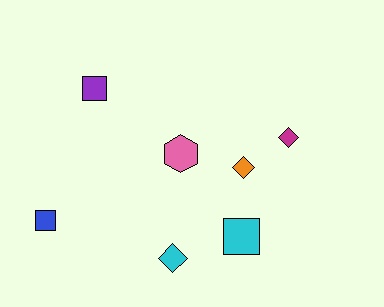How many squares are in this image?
There are 3 squares.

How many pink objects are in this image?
There is 1 pink object.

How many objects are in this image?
There are 7 objects.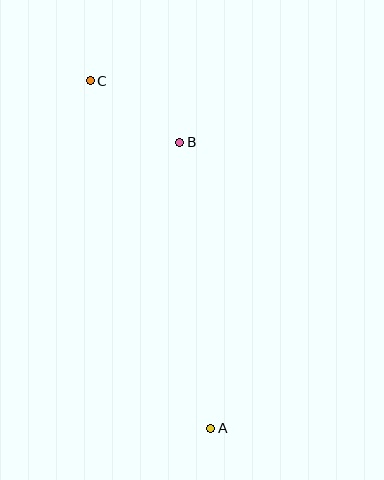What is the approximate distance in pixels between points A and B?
The distance between A and B is approximately 287 pixels.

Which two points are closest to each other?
Points B and C are closest to each other.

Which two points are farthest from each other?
Points A and C are farthest from each other.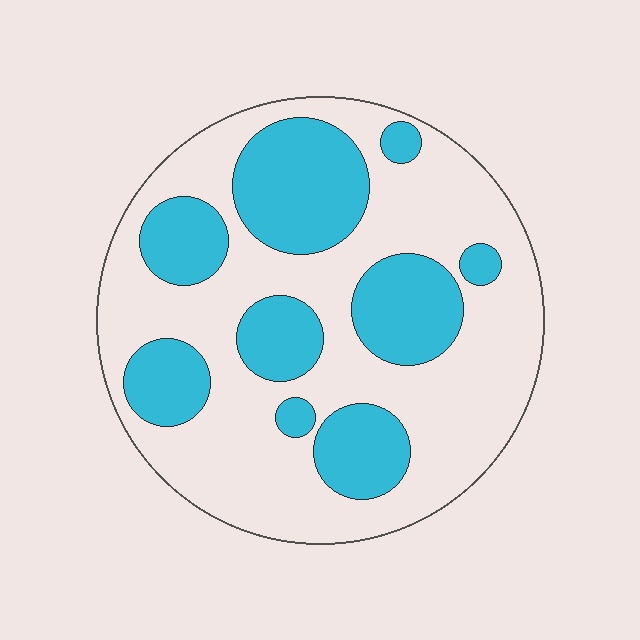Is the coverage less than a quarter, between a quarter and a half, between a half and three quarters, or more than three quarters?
Between a quarter and a half.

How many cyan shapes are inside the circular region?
9.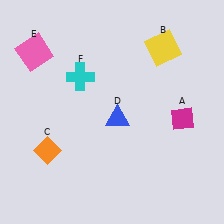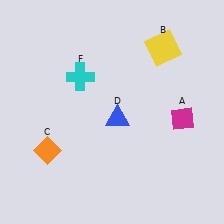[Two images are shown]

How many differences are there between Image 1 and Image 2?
There is 1 difference between the two images.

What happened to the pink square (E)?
The pink square (E) was removed in Image 2. It was in the top-left area of Image 1.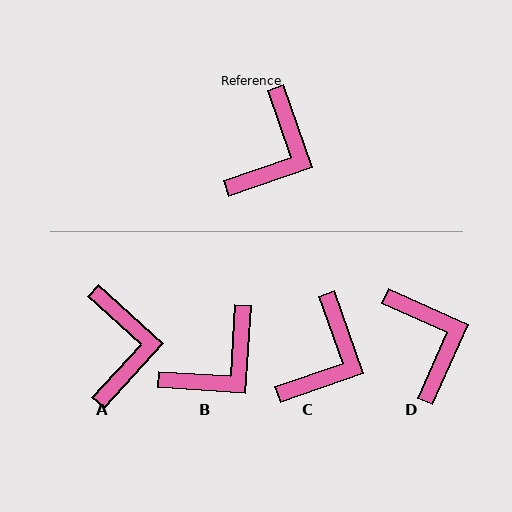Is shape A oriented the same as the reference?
No, it is off by about 28 degrees.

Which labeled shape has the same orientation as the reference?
C.